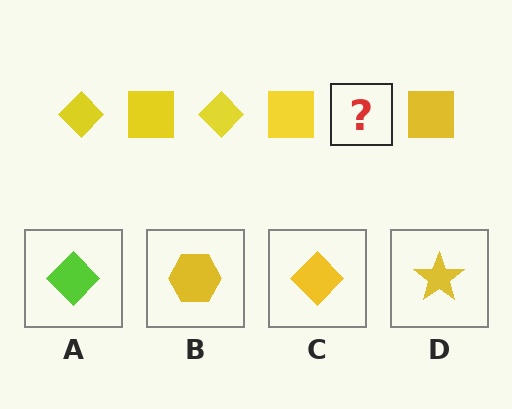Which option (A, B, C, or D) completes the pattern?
C.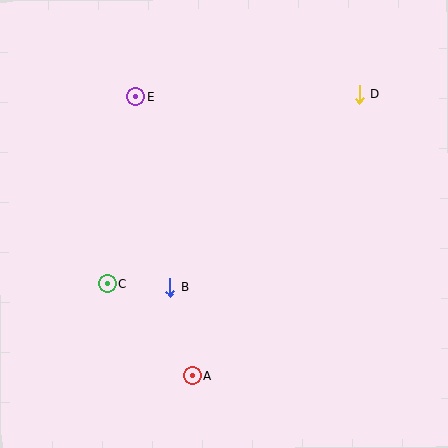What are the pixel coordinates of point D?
Point D is at (359, 94).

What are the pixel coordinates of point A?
Point A is at (193, 376).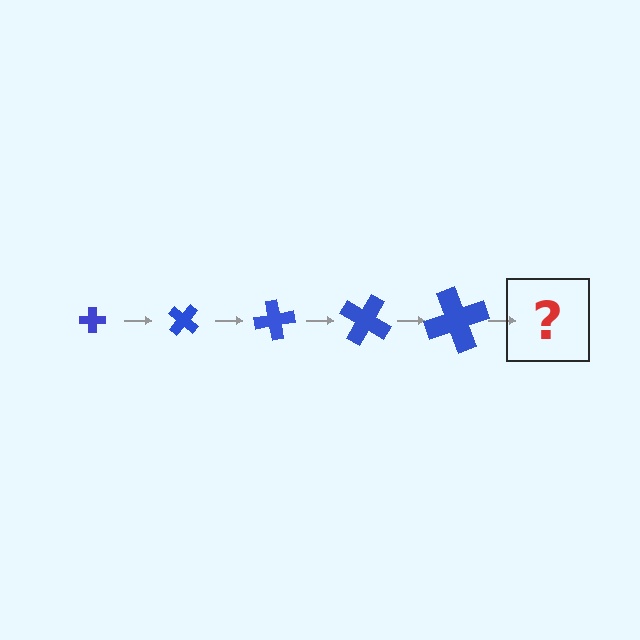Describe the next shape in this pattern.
It should be a cross, larger than the previous one and rotated 200 degrees from the start.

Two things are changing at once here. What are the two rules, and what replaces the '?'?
The two rules are that the cross grows larger each step and it rotates 40 degrees each step. The '?' should be a cross, larger than the previous one and rotated 200 degrees from the start.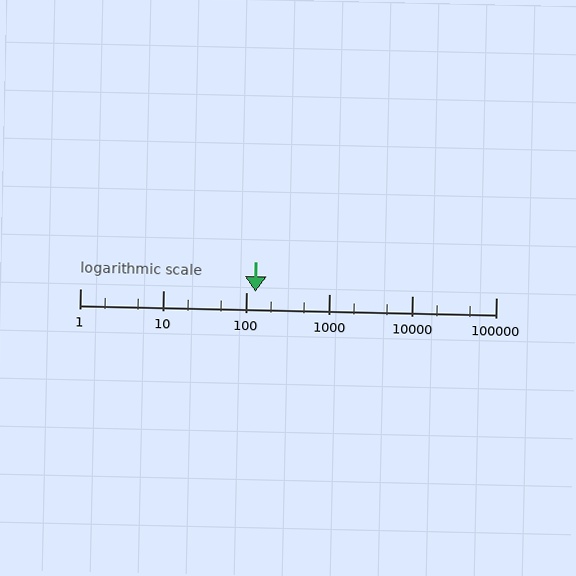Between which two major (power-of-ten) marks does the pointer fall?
The pointer is between 100 and 1000.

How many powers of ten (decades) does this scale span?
The scale spans 5 decades, from 1 to 100000.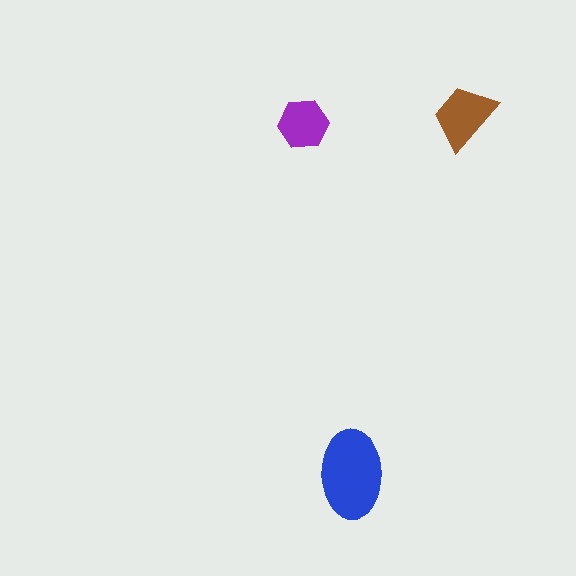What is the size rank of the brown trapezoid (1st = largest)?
2nd.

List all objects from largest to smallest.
The blue ellipse, the brown trapezoid, the purple hexagon.